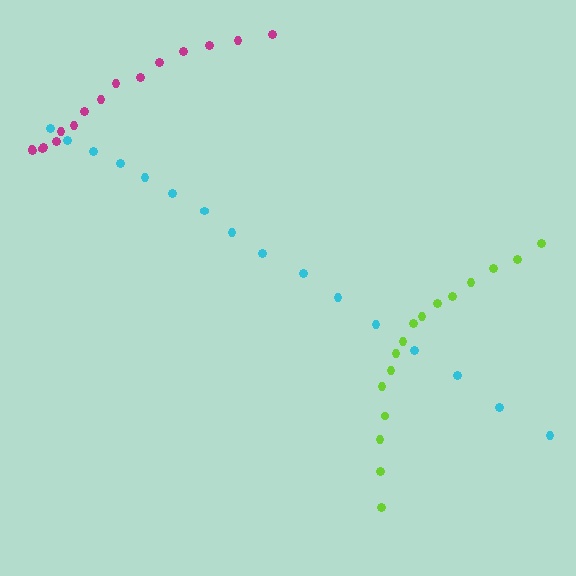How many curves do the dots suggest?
There are 3 distinct paths.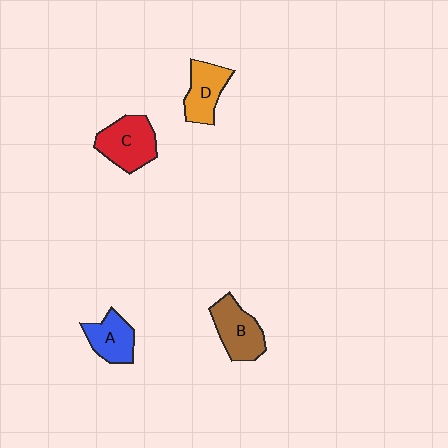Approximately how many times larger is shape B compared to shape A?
Approximately 1.2 times.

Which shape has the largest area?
Shape C (red).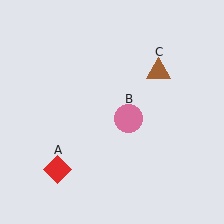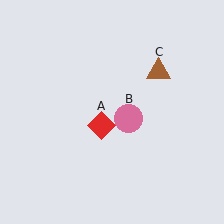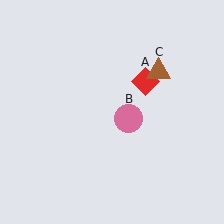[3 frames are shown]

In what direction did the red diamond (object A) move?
The red diamond (object A) moved up and to the right.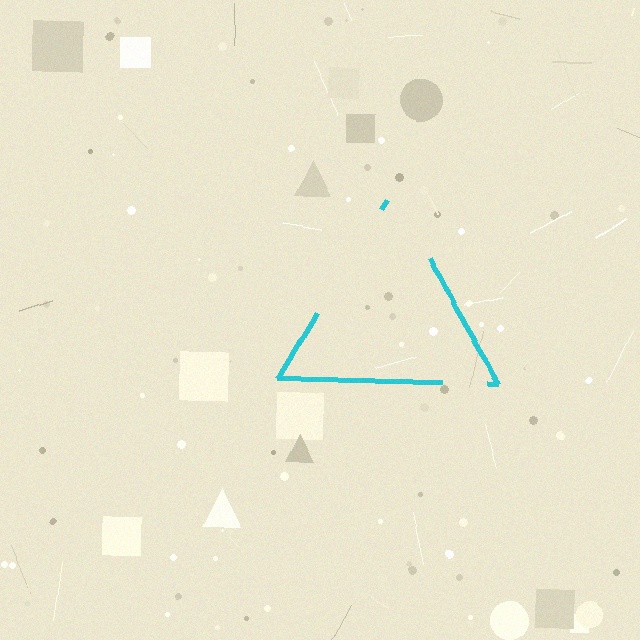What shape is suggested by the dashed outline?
The dashed outline suggests a triangle.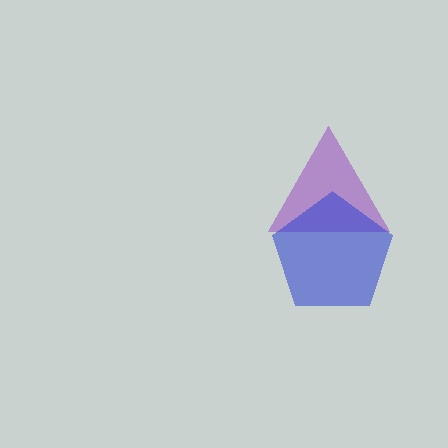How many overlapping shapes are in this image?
There are 2 overlapping shapes in the image.